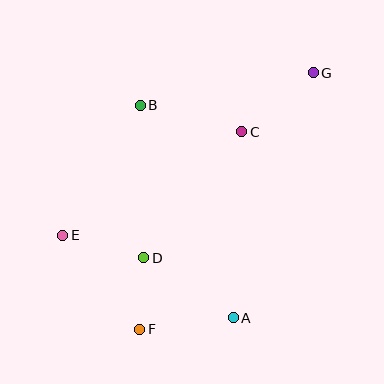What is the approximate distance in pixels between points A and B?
The distance between A and B is approximately 232 pixels.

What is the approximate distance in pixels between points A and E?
The distance between A and E is approximately 190 pixels.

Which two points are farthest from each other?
Points F and G are farthest from each other.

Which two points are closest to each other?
Points D and F are closest to each other.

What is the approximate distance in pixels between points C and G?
The distance between C and G is approximately 93 pixels.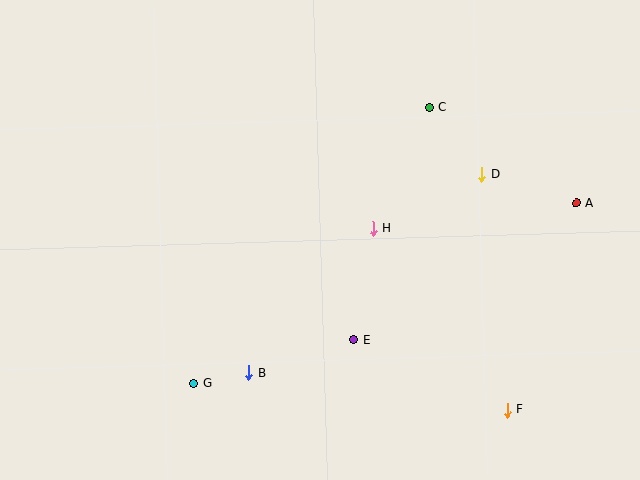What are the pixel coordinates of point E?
Point E is at (353, 340).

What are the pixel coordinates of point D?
Point D is at (482, 174).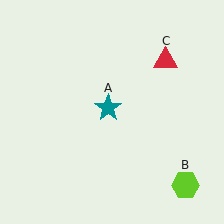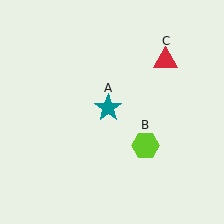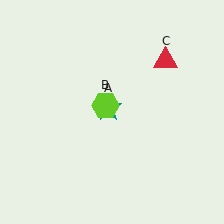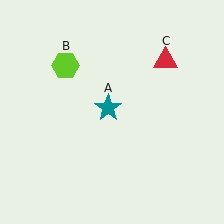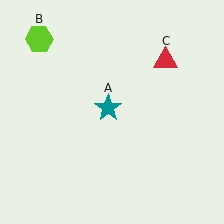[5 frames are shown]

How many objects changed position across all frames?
1 object changed position: lime hexagon (object B).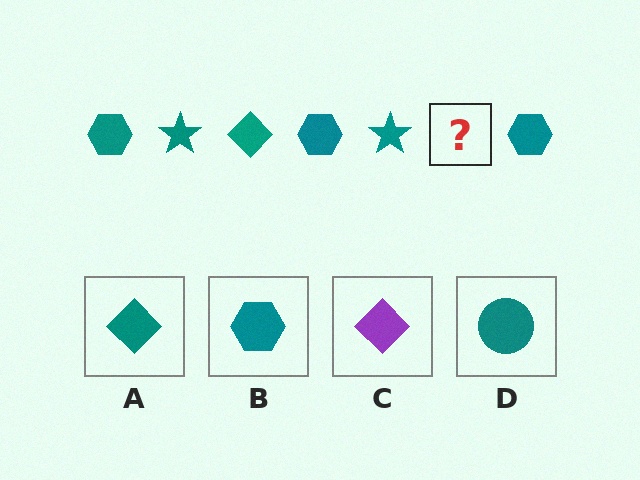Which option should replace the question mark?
Option A.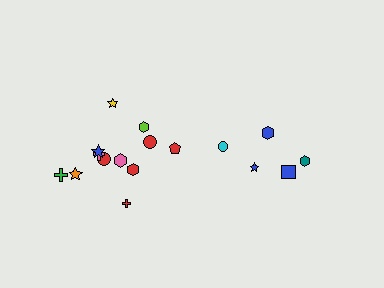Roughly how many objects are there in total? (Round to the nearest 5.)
Roughly 15 objects in total.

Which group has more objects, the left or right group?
The left group.